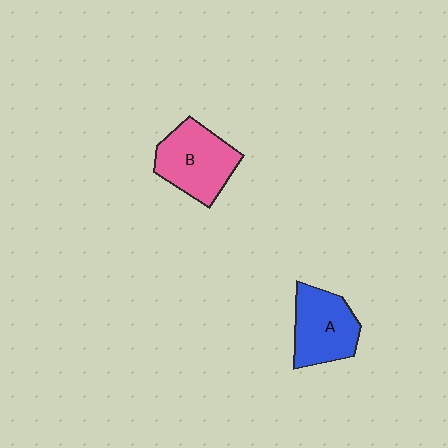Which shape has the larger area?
Shape B (pink).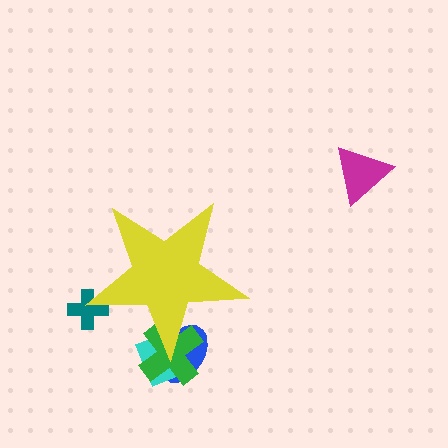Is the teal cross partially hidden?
Yes, the teal cross is partially hidden behind the yellow star.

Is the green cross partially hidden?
Yes, the green cross is partially hidden behind the yellow star.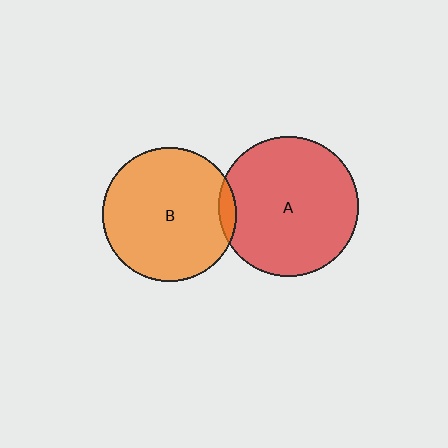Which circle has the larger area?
Circle A (red).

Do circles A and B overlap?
Yes.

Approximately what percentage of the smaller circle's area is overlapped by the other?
Approximately 5%.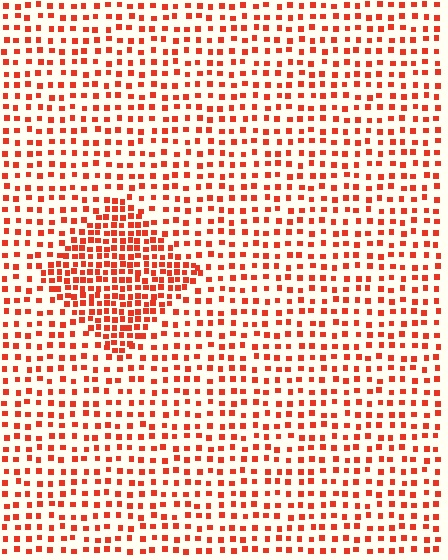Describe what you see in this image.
The image contains small red elements arranged at two different densities. A diamond-shaped region is visible where the elements are more densely packed than the surrounding area.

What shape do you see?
I see a diamond.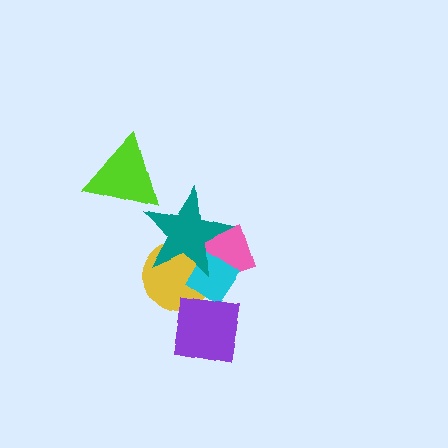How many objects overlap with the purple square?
2 objects overlap with the purple square.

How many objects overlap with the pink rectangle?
3 objects overlap with the pink rectangle.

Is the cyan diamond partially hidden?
Yes, it is partially covered by another shape.